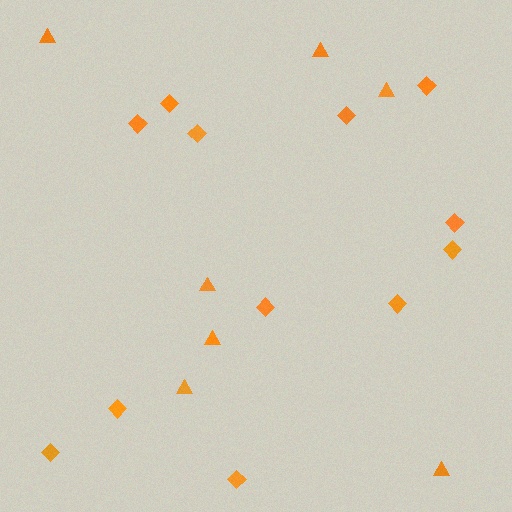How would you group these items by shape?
There are 2 groups: one group of diamonds (12) and one group of triangles (7).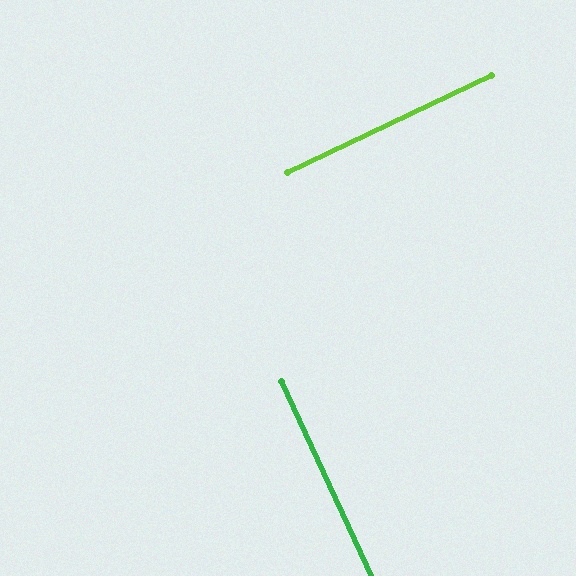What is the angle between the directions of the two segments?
Approximately 89 degrees.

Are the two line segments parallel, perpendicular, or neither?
Perpendicular — they meet at approximately 89°.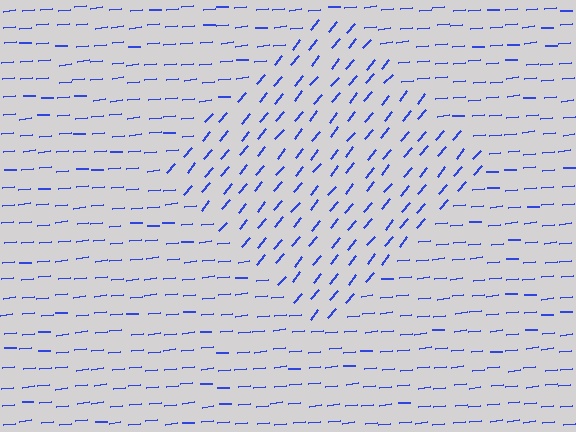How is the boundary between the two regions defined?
The boundary is defined purely by a change in line orientation (approximately 45 degrees difference). All lines are the same color and thickness.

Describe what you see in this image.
The image is filled with small blue line segments. A diamond region in the image has lines oriented differently from the surrounding lines, creating a visible texture boundary.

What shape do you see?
I see a diamond.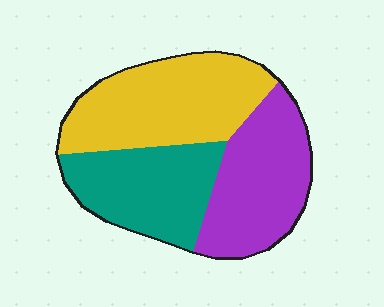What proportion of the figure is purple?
Purple covers 32% of the figure.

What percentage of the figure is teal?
Teal covers roughly 30% of the figure.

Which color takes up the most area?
Yellow, at roughly 40%.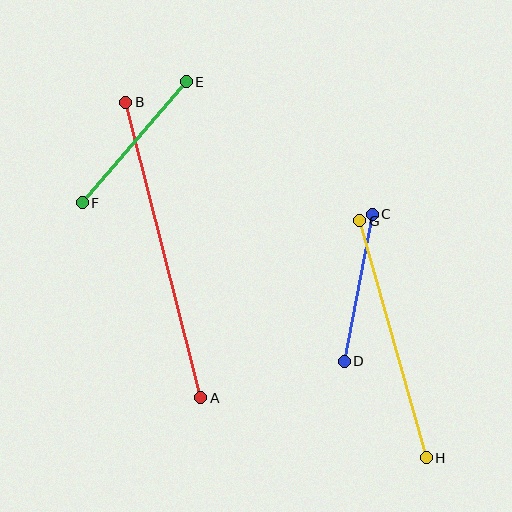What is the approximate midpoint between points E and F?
The midpoint is at approximately (134, 142) pixels.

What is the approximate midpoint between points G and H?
The midpoint is at approximately (393, 339) pixels.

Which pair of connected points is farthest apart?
Points A and B are farthest apart.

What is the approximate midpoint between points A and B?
The midpoint is at approximately (163, 250) pixels.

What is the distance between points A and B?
The distance is approximately 305 pixels.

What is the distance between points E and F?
The distance is approximately 160 pixels.